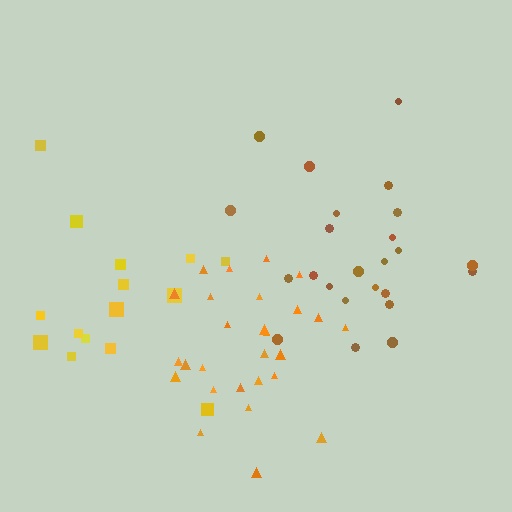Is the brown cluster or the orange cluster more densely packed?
Orange.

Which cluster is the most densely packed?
Orange.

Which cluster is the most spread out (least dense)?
Yellow.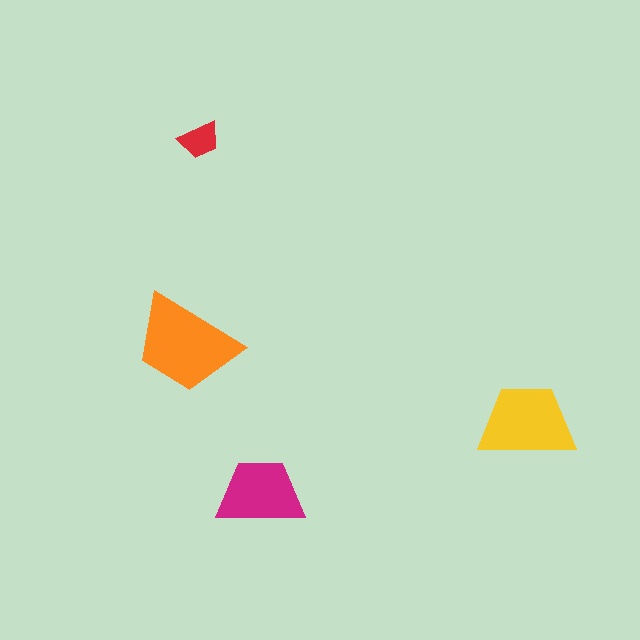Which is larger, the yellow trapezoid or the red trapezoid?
The yellow one.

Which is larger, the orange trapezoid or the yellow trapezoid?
The orange one.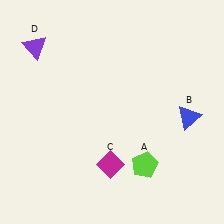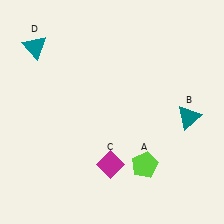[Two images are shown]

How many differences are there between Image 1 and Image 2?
There are 2 differences between the two images.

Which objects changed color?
B changed from blue to teal. D changed from purple to teal.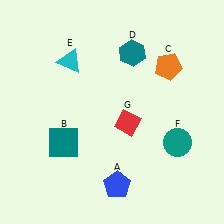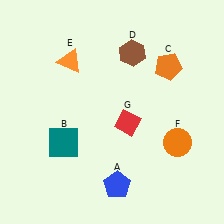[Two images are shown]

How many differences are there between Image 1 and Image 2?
There are 3 differences between the two images.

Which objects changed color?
D changed from teal to brown. E changed from cyan to orange. F changed from teal to orange.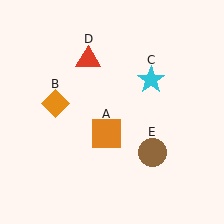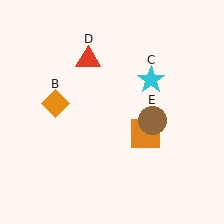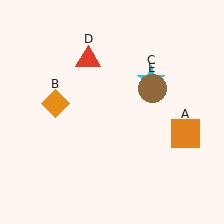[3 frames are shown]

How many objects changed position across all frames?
2 objects changed position: orange square (object A), brown circle (object E).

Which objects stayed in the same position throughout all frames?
Orange diamond (object B) and cyan star (object C) and red triangle (object D) remained stationary.